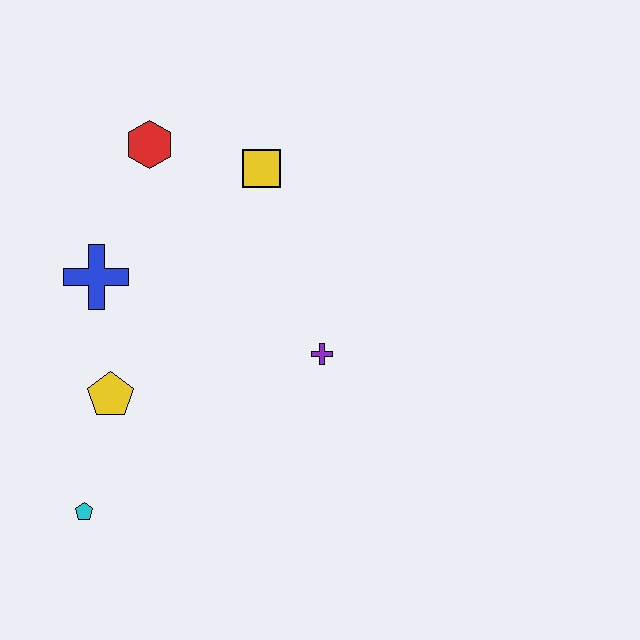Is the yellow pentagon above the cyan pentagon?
Yes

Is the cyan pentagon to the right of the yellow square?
No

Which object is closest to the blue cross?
The yellow pentagon is closest to the blue cross.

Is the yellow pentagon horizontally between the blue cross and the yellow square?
Yes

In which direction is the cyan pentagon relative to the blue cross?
The cyan pentagon is below the blue cross.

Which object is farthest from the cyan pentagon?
The yellow square is farthest from the cyan pentagon.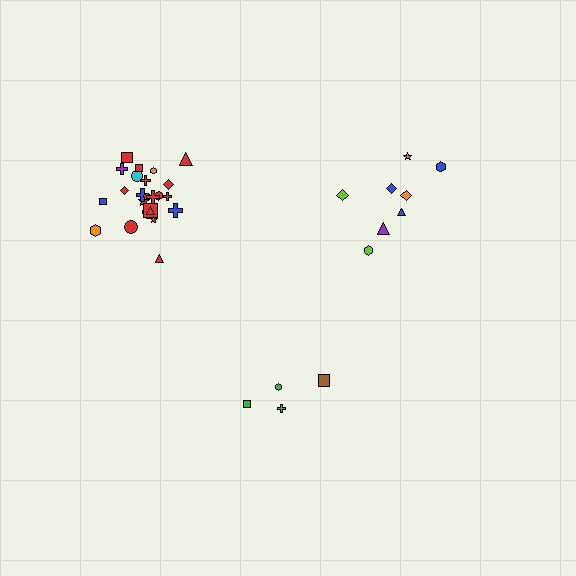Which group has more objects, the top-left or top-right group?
The top-left group.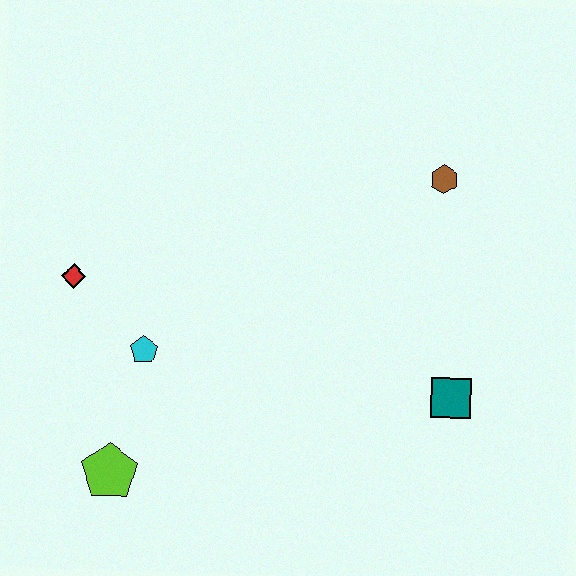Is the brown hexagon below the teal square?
No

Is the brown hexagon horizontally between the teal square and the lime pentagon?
Yes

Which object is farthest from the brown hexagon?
The lime pentagon is farthest from the brown hexagon.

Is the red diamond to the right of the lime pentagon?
No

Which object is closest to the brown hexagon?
The teal square is closest to the brown hexagon.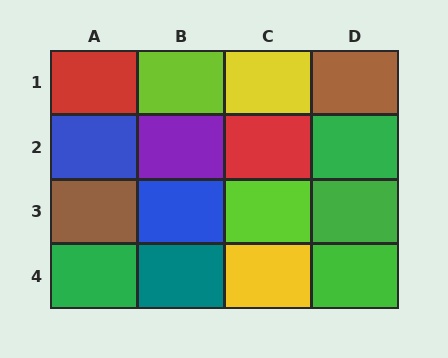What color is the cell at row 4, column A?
Green.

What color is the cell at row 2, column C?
Red.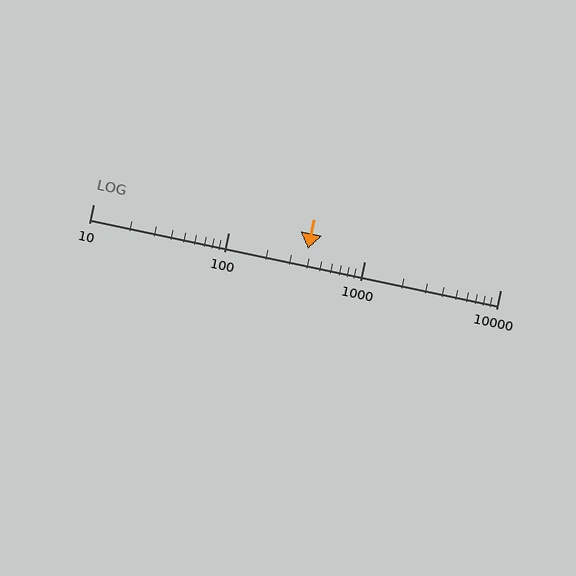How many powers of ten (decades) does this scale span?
The scale spans 3 decades, from 10 to 10000.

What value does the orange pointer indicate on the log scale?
The pointer indicates approximately 380.